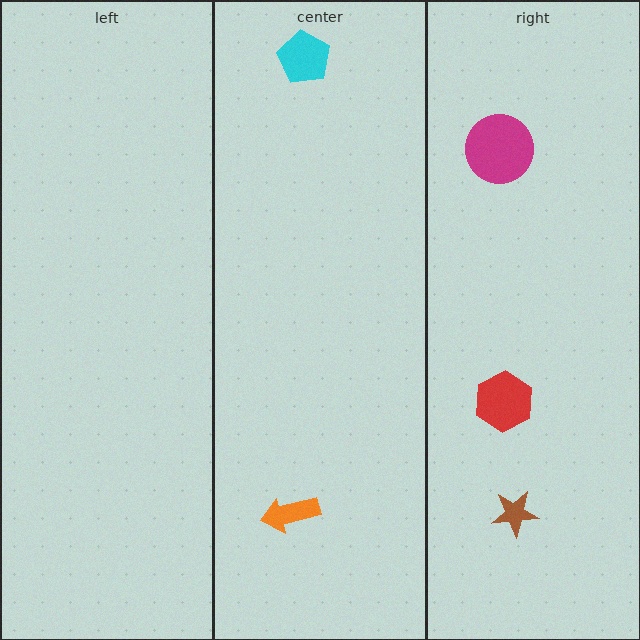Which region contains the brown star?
The right region.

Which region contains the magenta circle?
The right region.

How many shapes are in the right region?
3.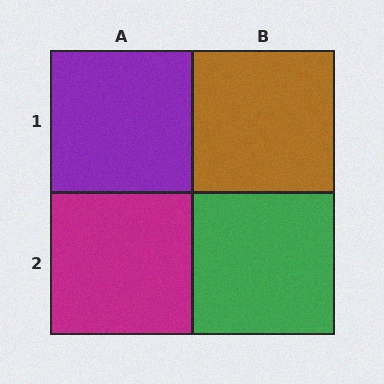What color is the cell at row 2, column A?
Magenta.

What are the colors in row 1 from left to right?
Purple, brown.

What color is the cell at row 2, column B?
Green.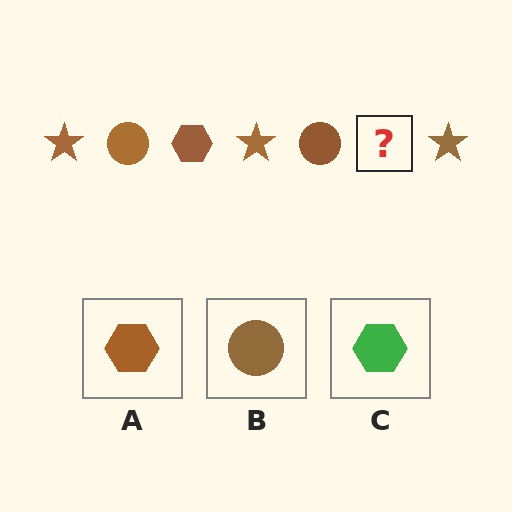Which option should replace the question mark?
Option A.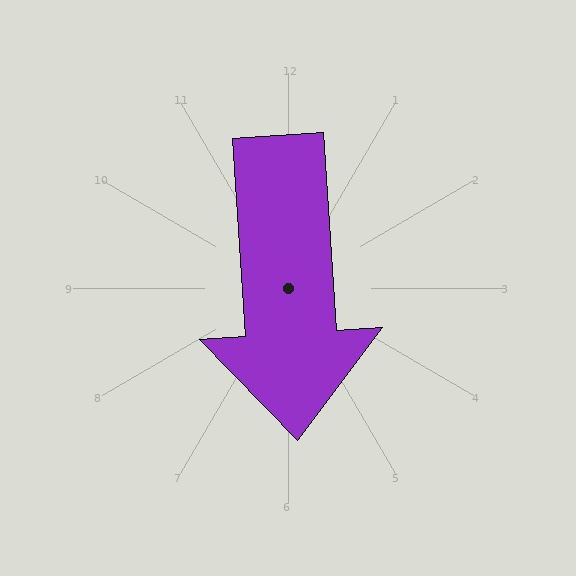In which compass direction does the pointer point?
South.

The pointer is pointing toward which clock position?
Roughly 6 o'clock.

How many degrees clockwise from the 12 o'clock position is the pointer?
Approximately 176 degrees.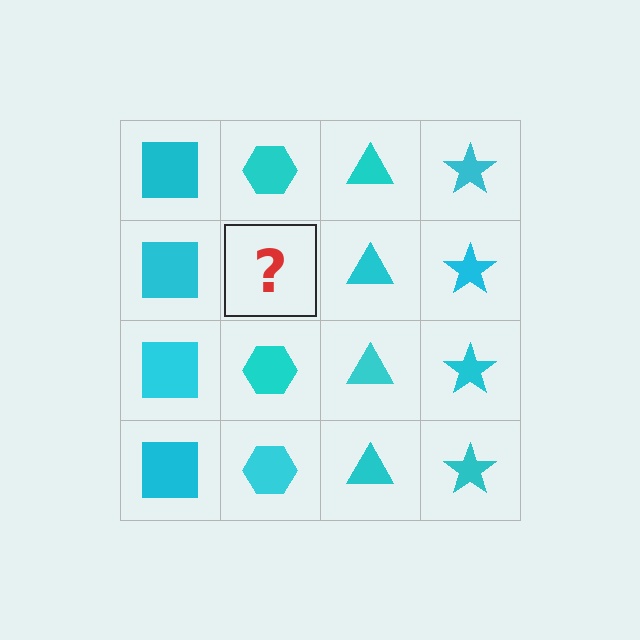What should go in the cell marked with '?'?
The missing cell should contain a cyan hexagon.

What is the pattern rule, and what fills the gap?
The rule is that each column has a consistent shape. The gap should be filled with a cyan hexagon.